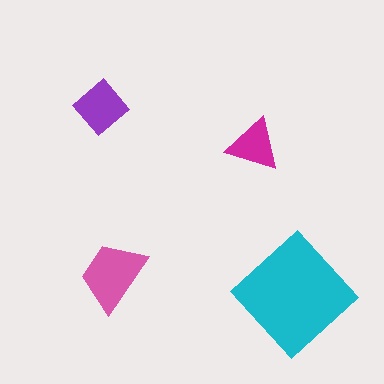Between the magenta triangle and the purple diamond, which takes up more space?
The purple diamond.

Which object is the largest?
The cyan diamond.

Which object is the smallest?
The magenta triangle.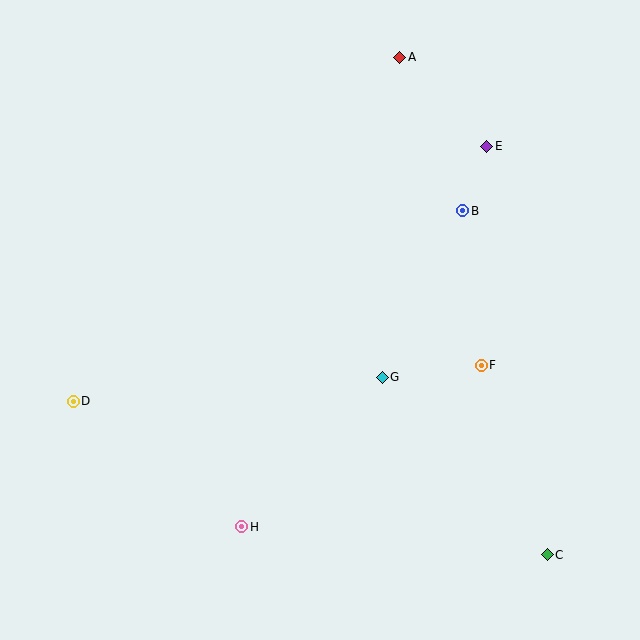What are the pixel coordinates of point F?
Point F is at (481, 365).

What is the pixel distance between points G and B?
The distance between G and B is 185 pixels.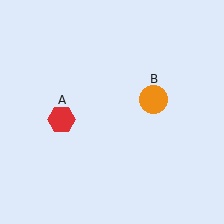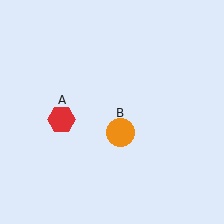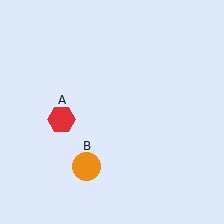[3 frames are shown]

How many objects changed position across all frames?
1 object changed position: orange circle (object B).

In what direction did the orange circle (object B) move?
The orange circle (object B) moved down and to the left.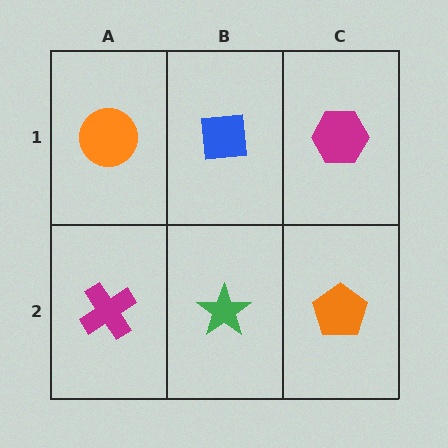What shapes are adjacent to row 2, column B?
A blue square (row 1, column B), a magenta cross (row 2, column A), an orange pentagon (row 2, column C).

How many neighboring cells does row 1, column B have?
3.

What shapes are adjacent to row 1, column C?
An orange pentagon (row 2, column C), a blue square (row 1, column B).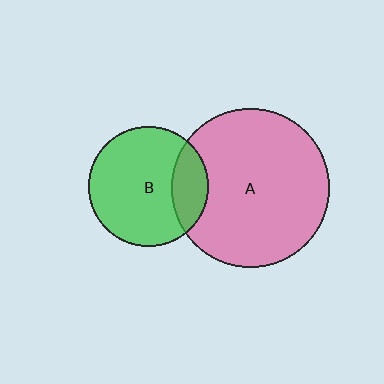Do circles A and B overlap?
Yes.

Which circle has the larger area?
Circle A (pink).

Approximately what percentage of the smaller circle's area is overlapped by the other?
Approximately 20%.